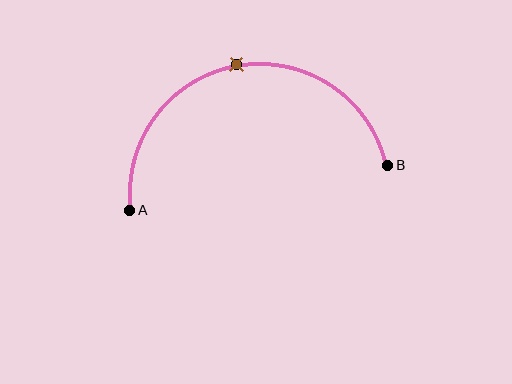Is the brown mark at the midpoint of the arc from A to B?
Yes. The brown mark lies on the arc at equal arc-length from both A and B — it is the arc midpoint.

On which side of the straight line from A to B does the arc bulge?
The arc bulges above the straight line connecting A and B.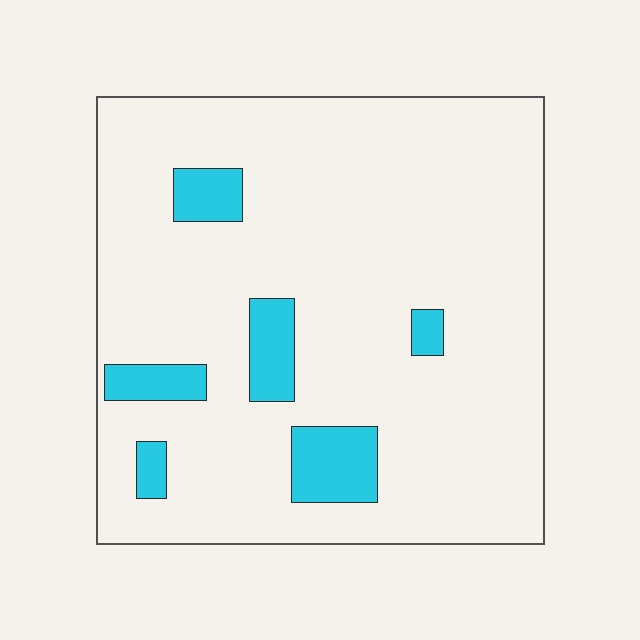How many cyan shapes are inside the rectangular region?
6.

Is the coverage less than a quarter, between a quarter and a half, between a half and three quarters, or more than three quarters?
Less than a quarter.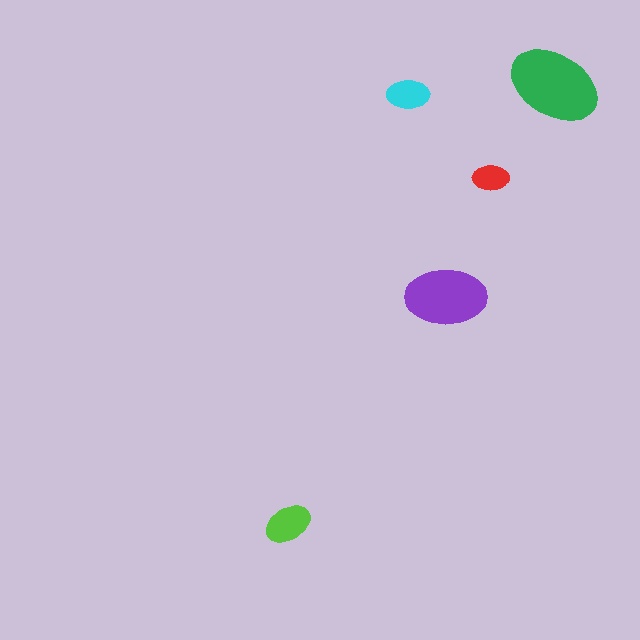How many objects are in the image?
There are 5 objects in the image.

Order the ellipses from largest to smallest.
the green one, the purple one, the lime one, the cyan one, the red one.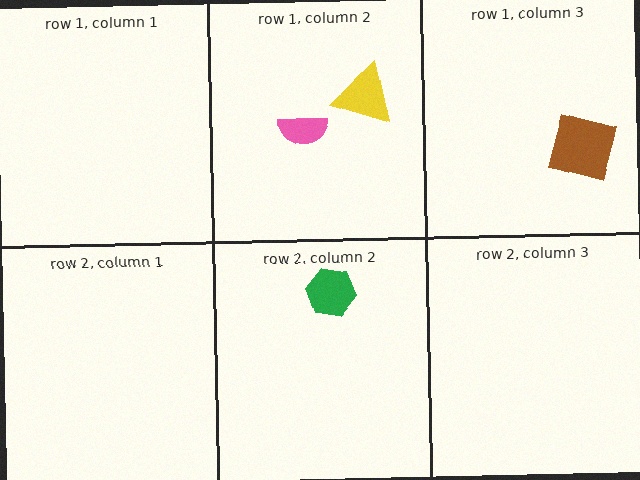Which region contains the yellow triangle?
The row 1, column 2 region.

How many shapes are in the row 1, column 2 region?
2.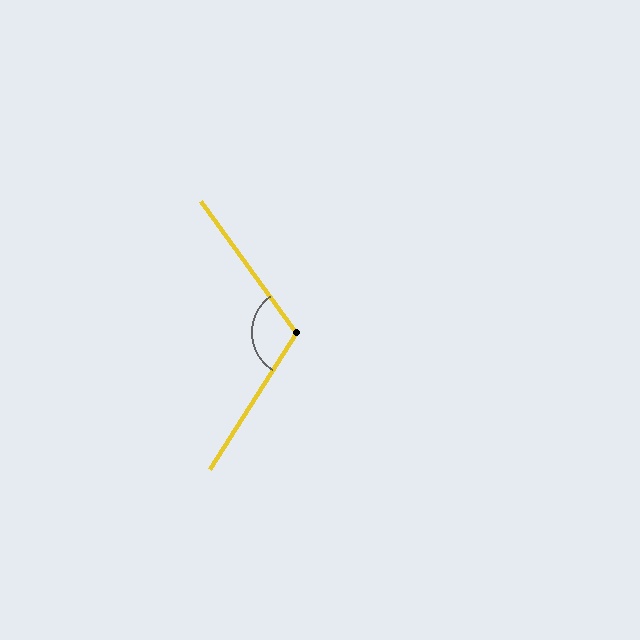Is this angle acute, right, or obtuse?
It is obtuse.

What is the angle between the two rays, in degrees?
Approximately 112 degrees.